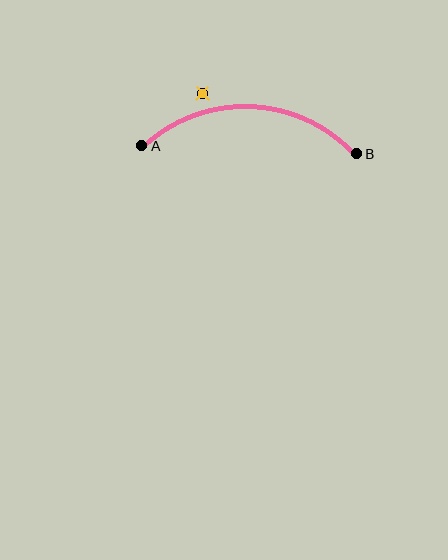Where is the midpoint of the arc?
The arc midpoint is the point on the curve farthest from the straight line joining A and B. It sits above that line.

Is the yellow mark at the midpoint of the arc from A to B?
No — the yellow mark does not lie on the arc at all. It sits slightly outside the curve.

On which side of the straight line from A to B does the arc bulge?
The arc bulges above the straight line connecting A and B.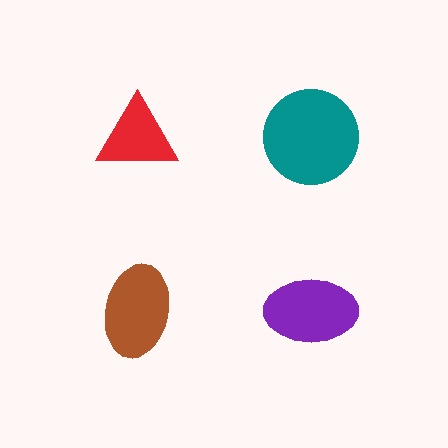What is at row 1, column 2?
A teal circle.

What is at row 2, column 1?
A brown ellipse.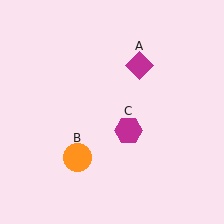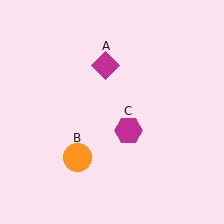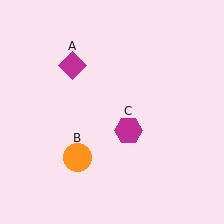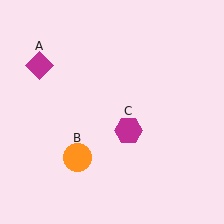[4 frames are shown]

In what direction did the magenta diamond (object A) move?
The magenta diamond (object A) moved left.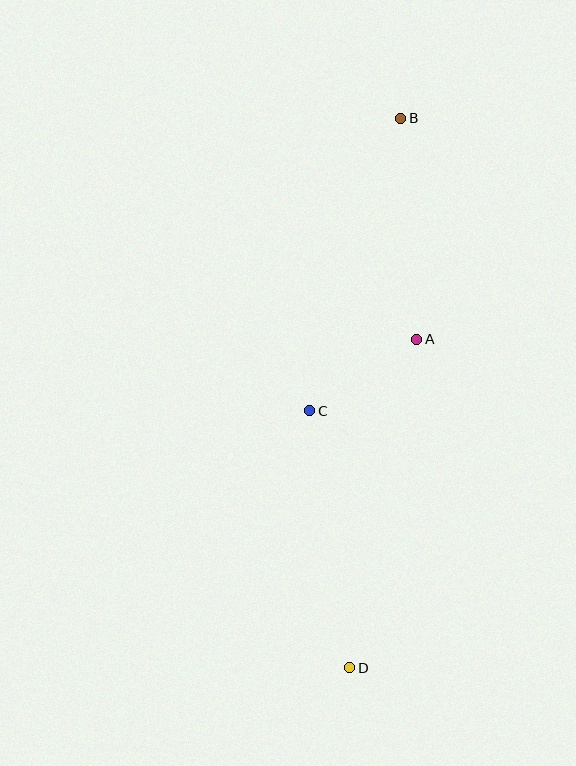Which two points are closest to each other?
Points A and C are closest to each other.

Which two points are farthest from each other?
Points B and D are farthest from each other.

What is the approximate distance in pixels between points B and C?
The distance between B and C is approximately 307 pixels.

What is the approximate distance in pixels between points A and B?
The distance between A and B is approximately 222 pixels.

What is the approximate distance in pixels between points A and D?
The distance between A and D is approximately 335 pixels.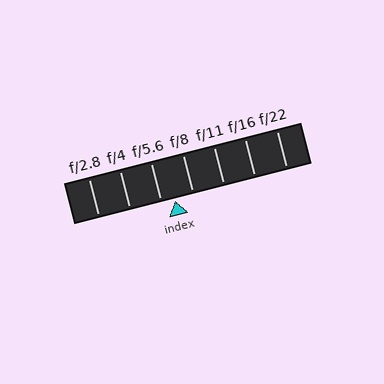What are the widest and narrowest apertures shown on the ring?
The widest aperture shown is f/2.8 and the narrowest is f/22.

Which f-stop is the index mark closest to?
The index mark is closest to f/5.6.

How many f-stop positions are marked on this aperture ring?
There are 7 f-stop positions marked.